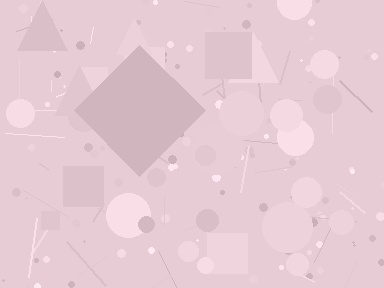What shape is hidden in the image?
A diamond is hidden in the image.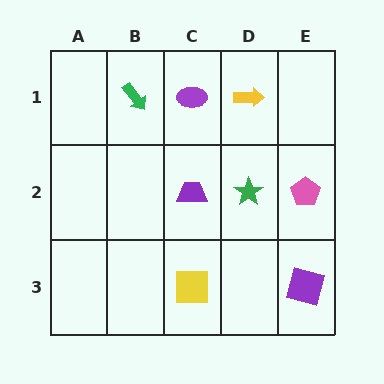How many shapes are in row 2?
3 shapes.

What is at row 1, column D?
A yellow arrow.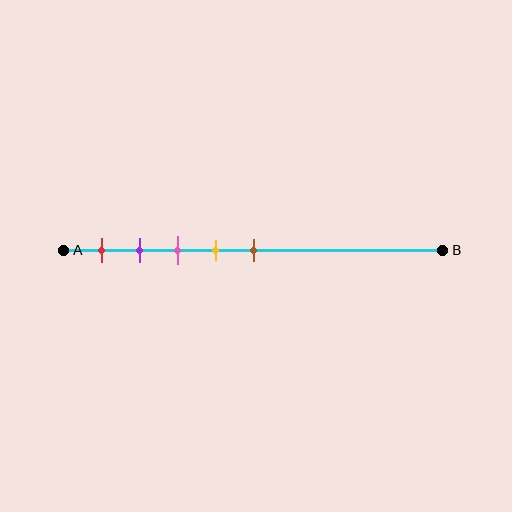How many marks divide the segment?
There are 5 marks dividing the segment.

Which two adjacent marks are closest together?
The purple and pink marks are the closest adjacent pair.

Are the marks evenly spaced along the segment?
Yes, the marks are approximately evenly spaced.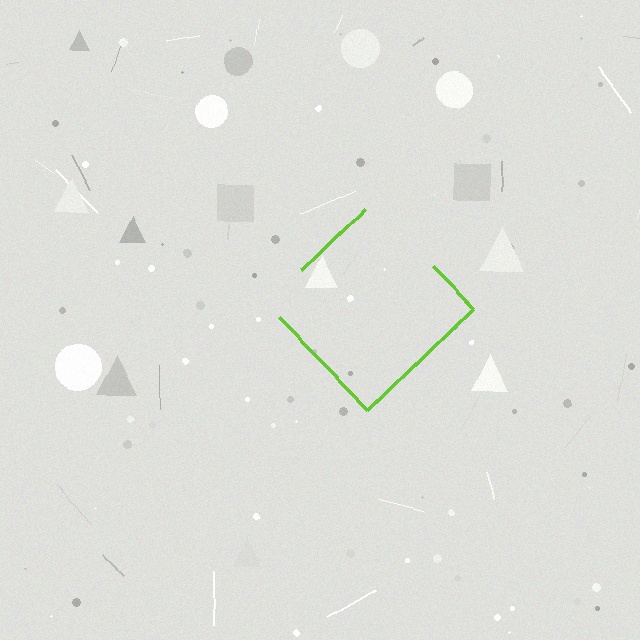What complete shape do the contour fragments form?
The contour fragments form a diamond.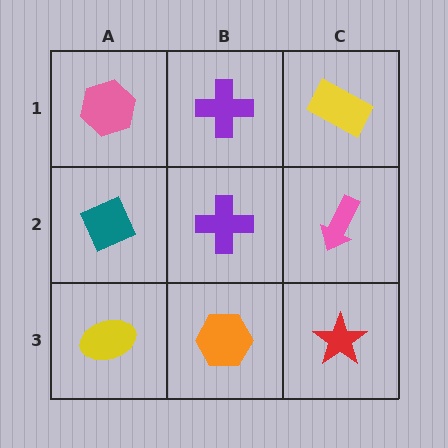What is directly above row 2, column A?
A pink hexagon.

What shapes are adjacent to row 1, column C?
A pink arrow (row 2, column C), a purple cross (row 1, column B).